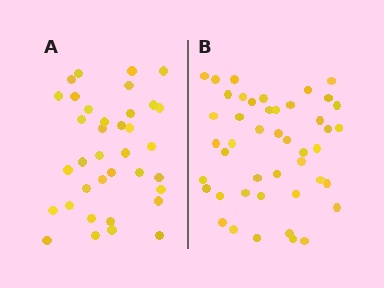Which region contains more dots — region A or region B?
Region B (the right region) has more dots.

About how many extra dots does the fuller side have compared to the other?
Region B has roughly 8 or so more dots than region A.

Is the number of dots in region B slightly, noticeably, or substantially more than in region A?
Region B has noticeably more, but not dramatically so. The ratio is roughly 1.2 to 1.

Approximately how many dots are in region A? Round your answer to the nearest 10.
About 40 dots. (The exact count is 36, which rounds to 40.)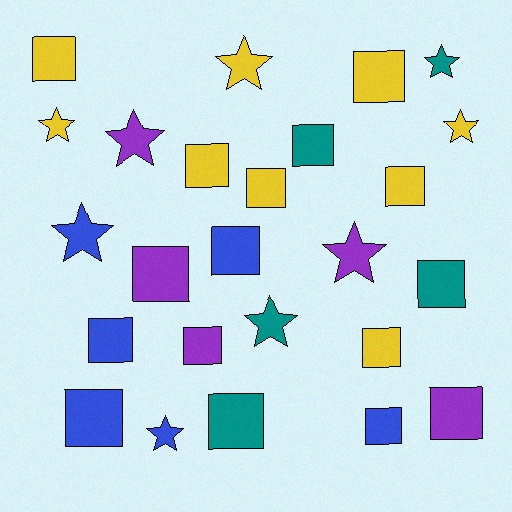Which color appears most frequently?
Yellow, with 9 objects.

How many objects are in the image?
There are 25 objects.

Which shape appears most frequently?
Square, with 16 objects.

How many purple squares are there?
There are 3 purple squares.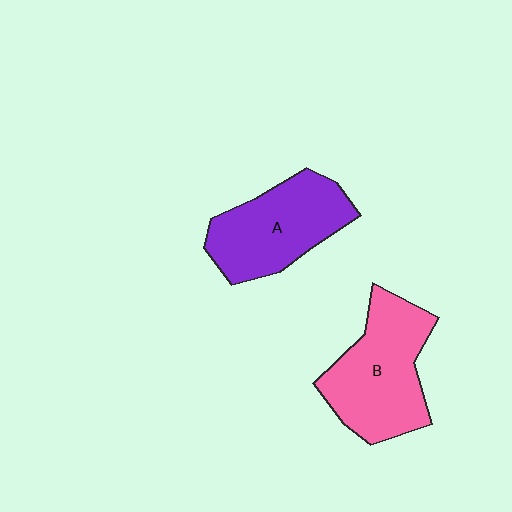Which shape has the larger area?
Shape B (pink).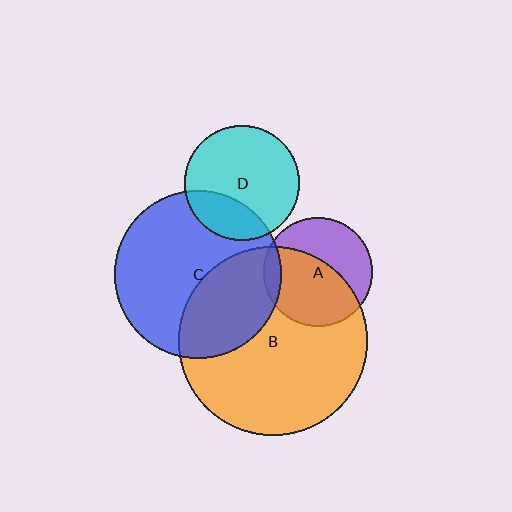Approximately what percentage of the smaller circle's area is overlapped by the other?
Approximately 25%.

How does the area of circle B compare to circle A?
Approximately 3.0 times.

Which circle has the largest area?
Circle B (orange).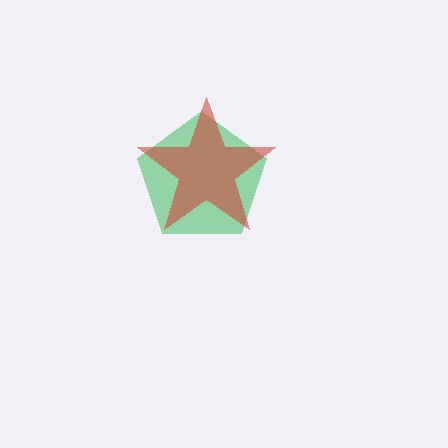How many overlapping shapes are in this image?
There are 2 overlapping shapes in the image.